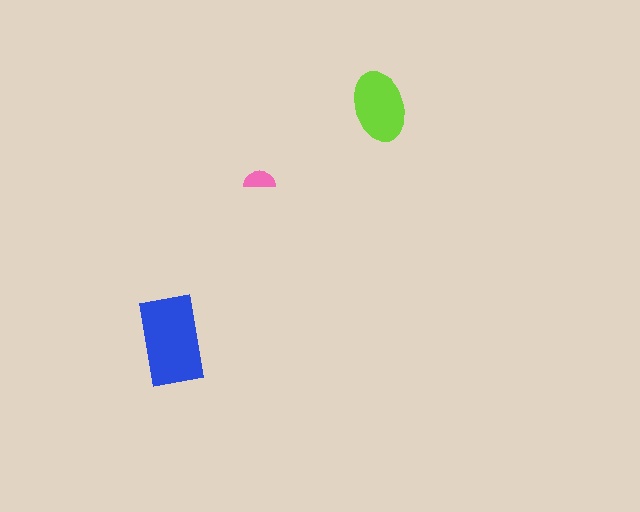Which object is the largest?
The blue rectangle.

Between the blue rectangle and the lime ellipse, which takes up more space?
The blue rectangle.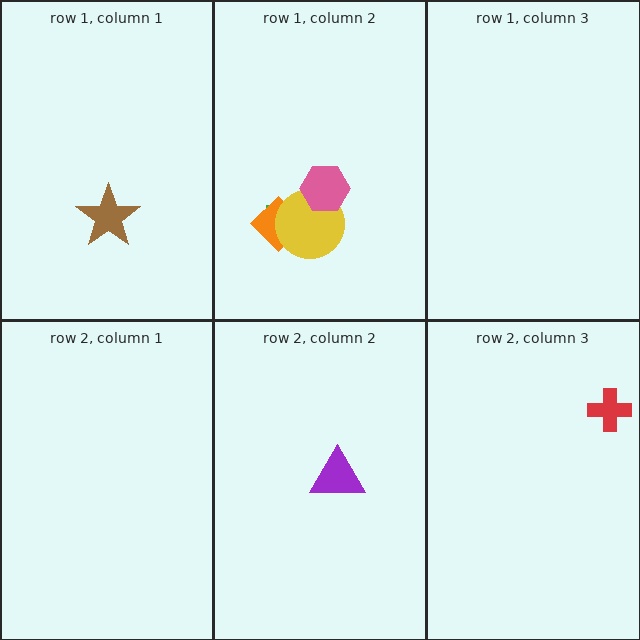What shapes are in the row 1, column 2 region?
The green arrow, the orange diamond, the yellow circle, the pink hexagon.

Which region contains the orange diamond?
The row 1, column 2 region.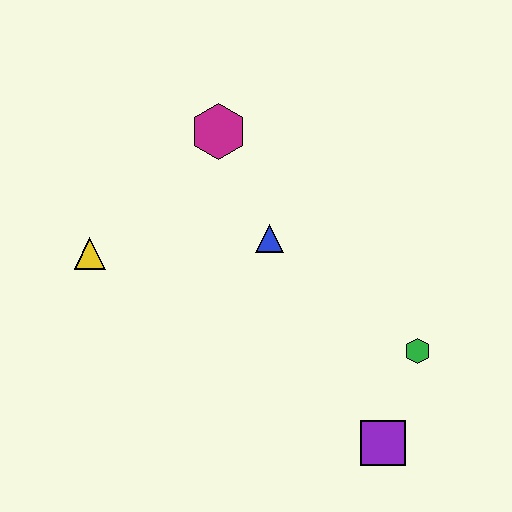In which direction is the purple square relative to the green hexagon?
The purple square is below the green hexagon.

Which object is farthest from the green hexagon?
The yellow triangle is farthest from the green hexagon.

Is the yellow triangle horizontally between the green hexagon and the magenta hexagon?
No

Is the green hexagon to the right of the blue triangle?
Yes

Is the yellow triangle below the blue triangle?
Yes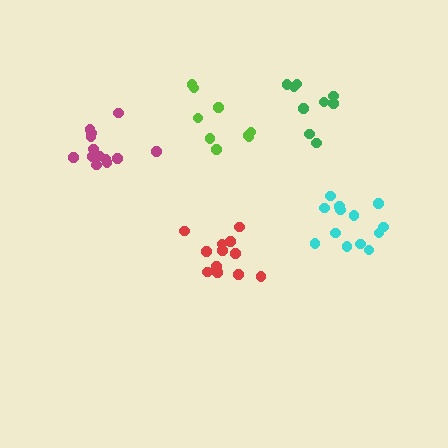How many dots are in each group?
Group 1: 9 dots, Group 2: 9 dots, Group 3: 12 dots, Group 4: 13 dots, Group 5: 13 dots (56 total).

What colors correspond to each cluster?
The clusters are colored: lime, green, red, cyan, magenta.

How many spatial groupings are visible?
There are 5 spatial groupings.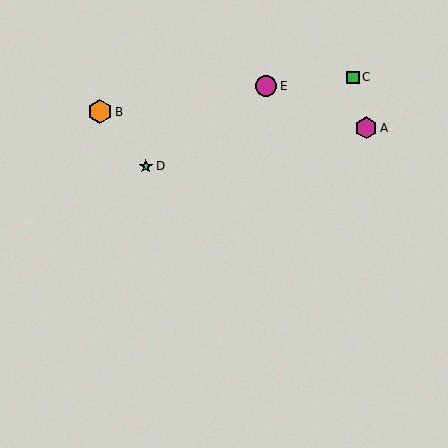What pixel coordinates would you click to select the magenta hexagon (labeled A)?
Click at (366, 128) to select the magenta hexagon A.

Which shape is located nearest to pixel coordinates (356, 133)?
The magenta hexagon (labeled A) at (366, 128) is nearest to that location.